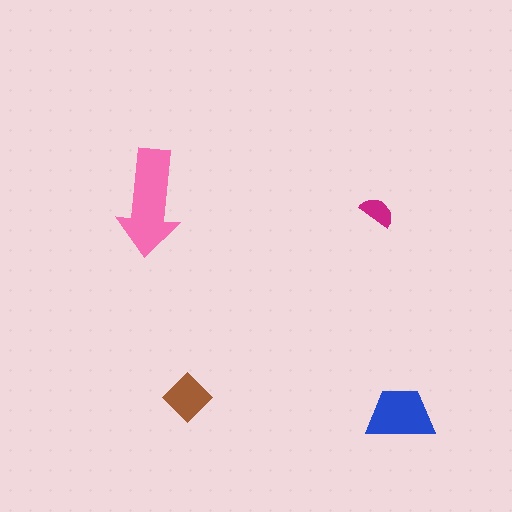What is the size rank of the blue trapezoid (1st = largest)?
2nd.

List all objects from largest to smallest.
The pink arrow, the blue trapezoid, the brown diamond, the magenta semicircle.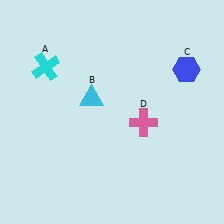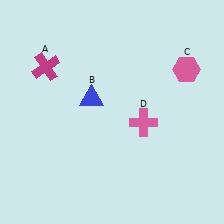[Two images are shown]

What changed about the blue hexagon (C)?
In Image 1, C is blue. In Image 2, it changed to pink.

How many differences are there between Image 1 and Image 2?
There are 3 differences between the two images.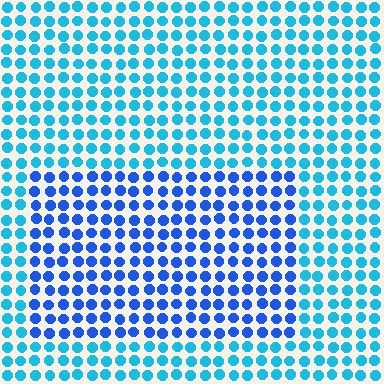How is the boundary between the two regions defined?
The boundary is defined purely by a slight shift in hue (about 32 degrees). Spacing, size, and orientation are identical on both sides.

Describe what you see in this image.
The image is filled with small cyan elements in a uniform arrangement. A rectangle-shaped region is visible where the elements are tinted to a slightly different hue, forming a subtle color boundary.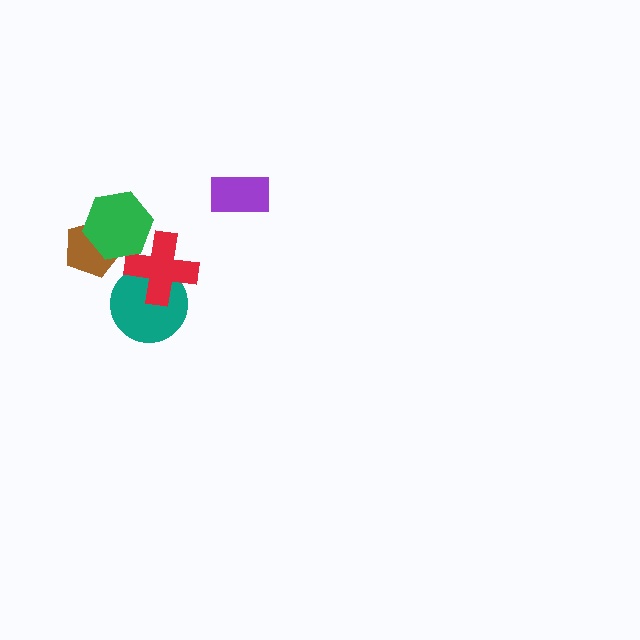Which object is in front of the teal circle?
The red cross is in front of the teal circle.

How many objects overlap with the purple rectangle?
0 objects overlap with the purple rectangle.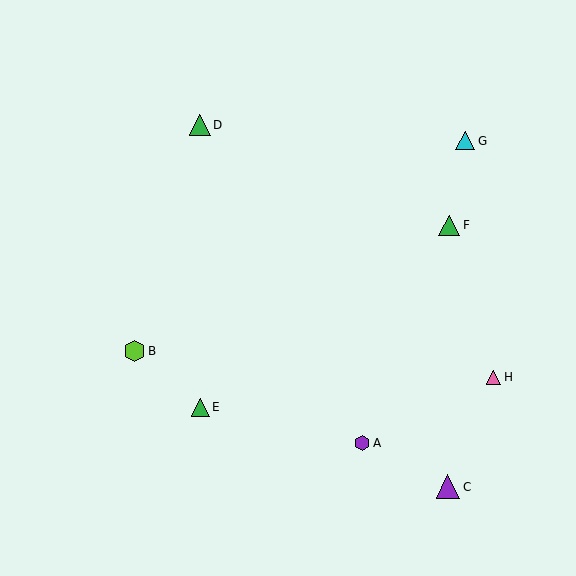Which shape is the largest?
The purple triangle (labeled C) is the largest.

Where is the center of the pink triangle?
The center of the pink triangle is at (494, 377).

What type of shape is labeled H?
Shape H is a pink triangle.